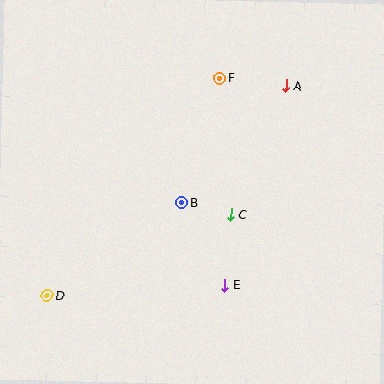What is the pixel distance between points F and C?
The distance between F and C is 137 pixels.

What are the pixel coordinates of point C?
Point C is at (231, 214).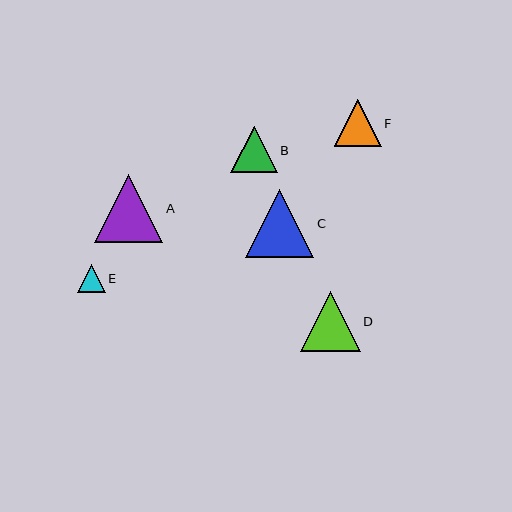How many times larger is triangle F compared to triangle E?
Triangle F is approximately 1.7 times the size of triangle E.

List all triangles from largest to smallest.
From largest to smallest: C, A, D, F, B, E.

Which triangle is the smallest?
Triangle E is the smallest with a size of approximately 28 pixels.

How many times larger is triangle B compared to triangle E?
Triangle B is approximately 1.7 times the size of triangle E.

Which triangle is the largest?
Triangle C is the largest with a size of approximately 68 pixels.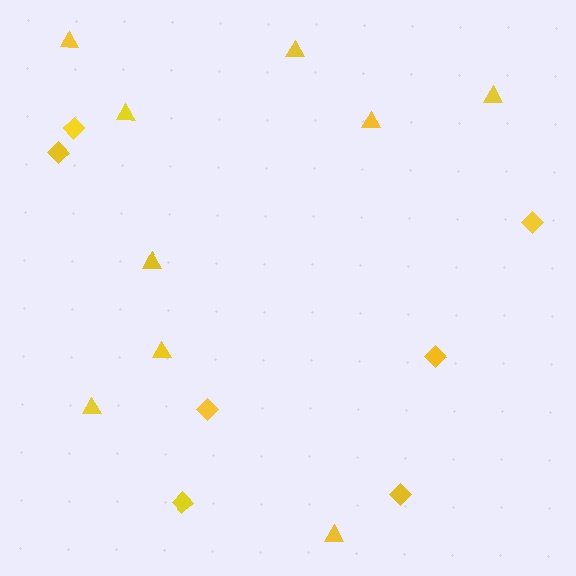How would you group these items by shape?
There are 2 groups: one group of diamonds (7) and one group of triangles (9).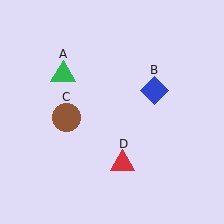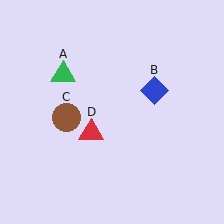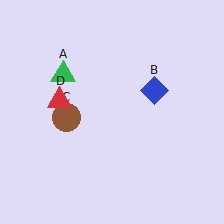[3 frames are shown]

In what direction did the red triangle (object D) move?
The red triangle (object D) moved up and to the left.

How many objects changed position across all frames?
1 object changed position: red triangle (object D).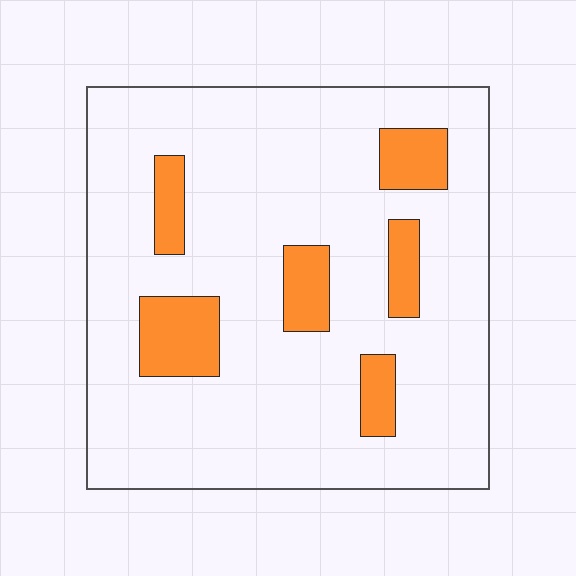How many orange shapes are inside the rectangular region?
6.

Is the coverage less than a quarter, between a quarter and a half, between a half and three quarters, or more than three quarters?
Less than a quarter.